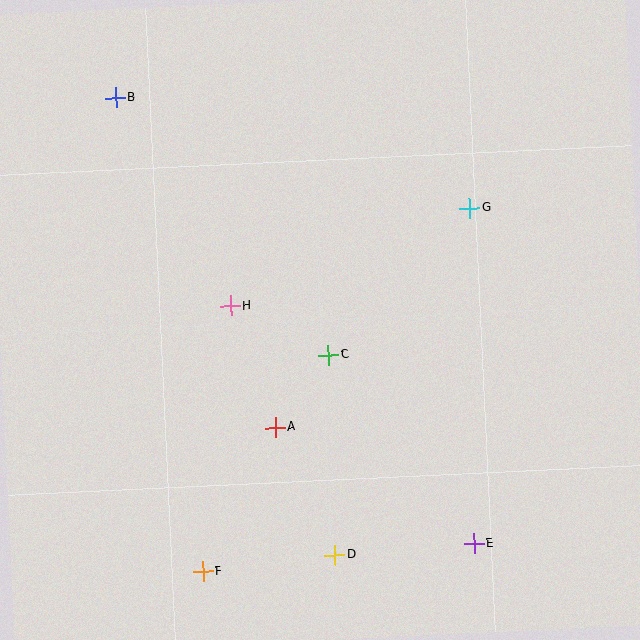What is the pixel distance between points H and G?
The distance between H and G is 258 pixels.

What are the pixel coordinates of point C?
Point C is at (328, 355).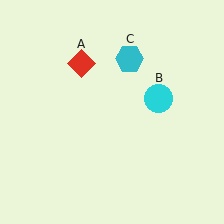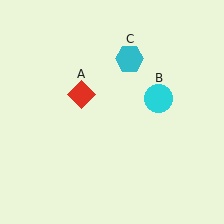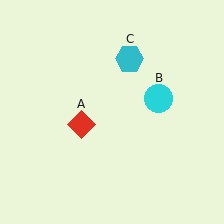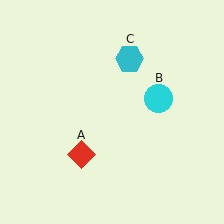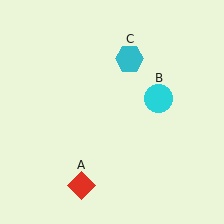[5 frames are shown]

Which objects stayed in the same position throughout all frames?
Cyan circle (object B) and cyan hexagon (object C) remained stationary.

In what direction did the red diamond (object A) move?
The red diamond (object A) moved down.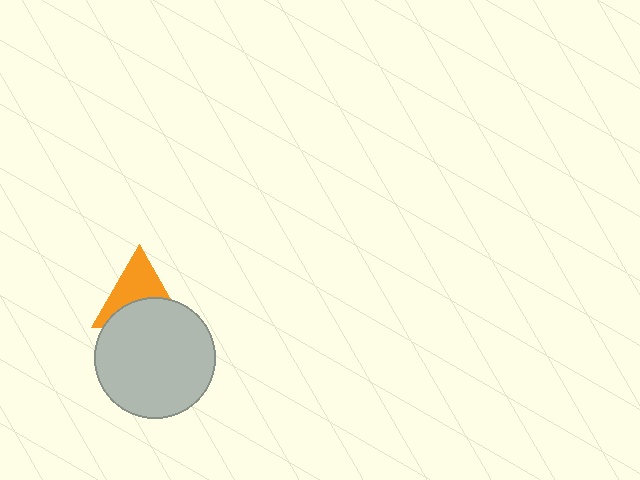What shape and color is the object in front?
The object in front is a light gray circle.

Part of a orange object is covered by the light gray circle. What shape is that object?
It is a triangle.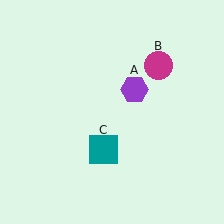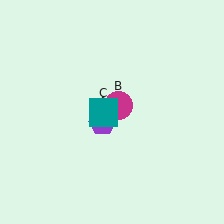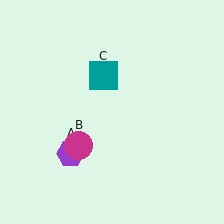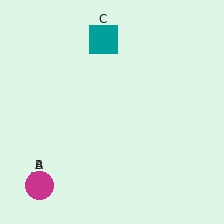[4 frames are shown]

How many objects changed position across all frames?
3 objects changed position: purple hexagon (object A), magenta circle (object B), teal square (object C).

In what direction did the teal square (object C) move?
The teal square (object C) moved up.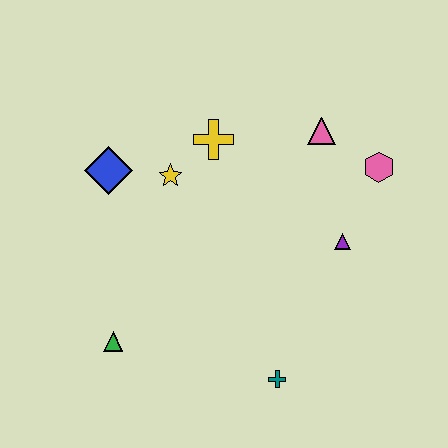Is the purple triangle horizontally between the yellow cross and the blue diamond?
No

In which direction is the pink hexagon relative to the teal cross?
The pink hexagon is above the teal cross.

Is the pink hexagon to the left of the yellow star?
No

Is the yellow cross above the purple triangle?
Yes